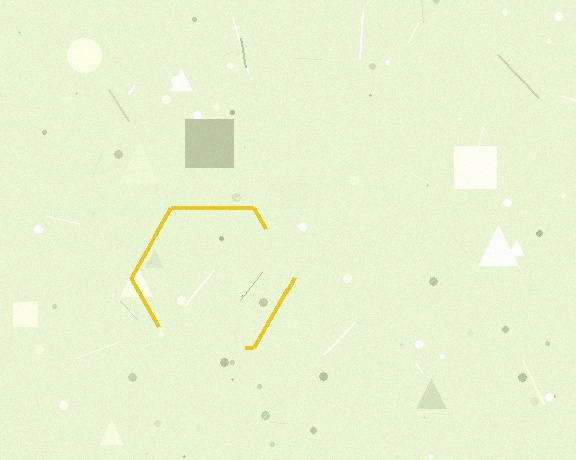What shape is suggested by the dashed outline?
The dashed outline suggests a hexagon.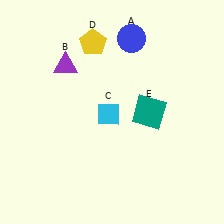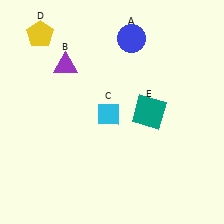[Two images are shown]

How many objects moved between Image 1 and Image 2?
1 object moved between the two images.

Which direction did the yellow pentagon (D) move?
The yellow pentagon (D) moved left.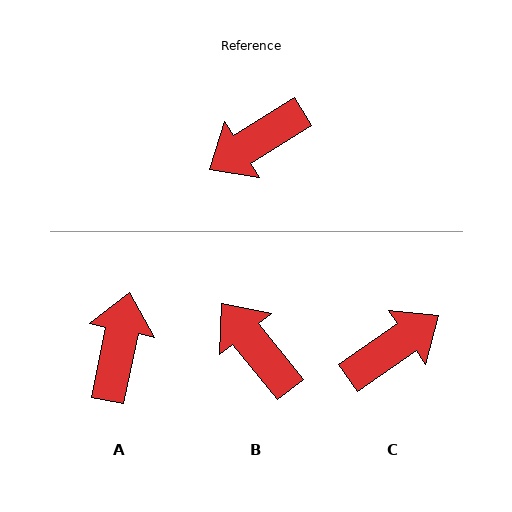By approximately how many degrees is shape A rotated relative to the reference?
Approximately 133 degrees clockwise.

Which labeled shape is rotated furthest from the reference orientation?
C, about 177 degrees away.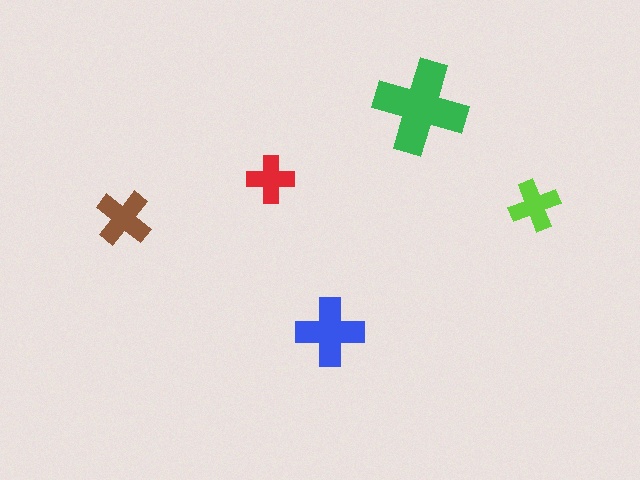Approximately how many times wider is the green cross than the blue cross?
About 1.5 times wider.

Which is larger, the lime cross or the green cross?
The green one.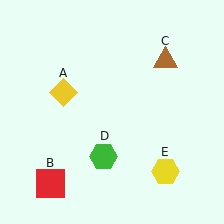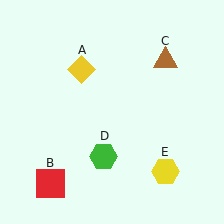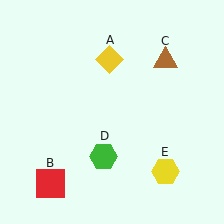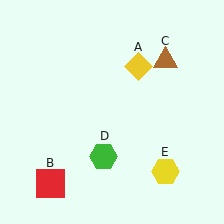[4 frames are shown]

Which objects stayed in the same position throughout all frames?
Red square (object B) and brown triangle (object C) and green hexagon (object D) and yellow hexagon (object E) remained stationary.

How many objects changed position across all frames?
1 object changed position: yellow diamond (object A).